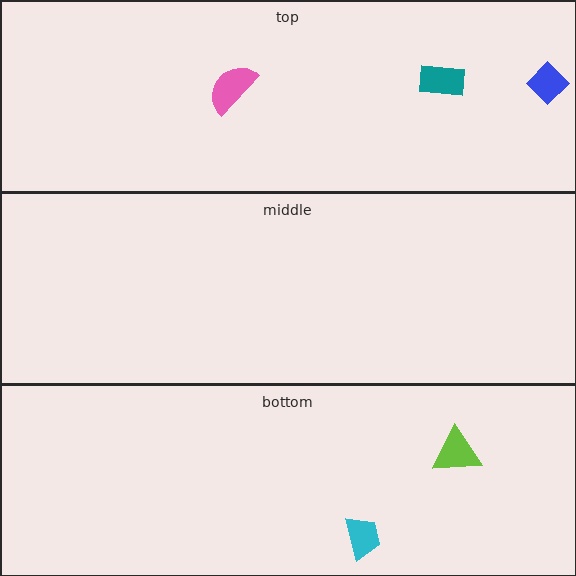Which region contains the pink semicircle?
The top region.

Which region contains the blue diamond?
The top region.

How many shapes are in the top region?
3.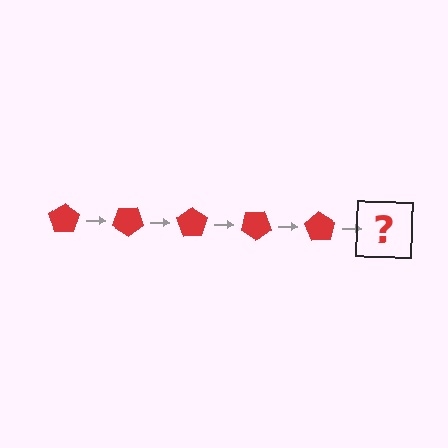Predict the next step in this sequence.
The next step is a red pentagon rotated 175 degrees.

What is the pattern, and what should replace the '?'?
The pattern is that the pentagon rotates 35 degrees each step. The '?' should be a red pentagon rotated 175 degrees.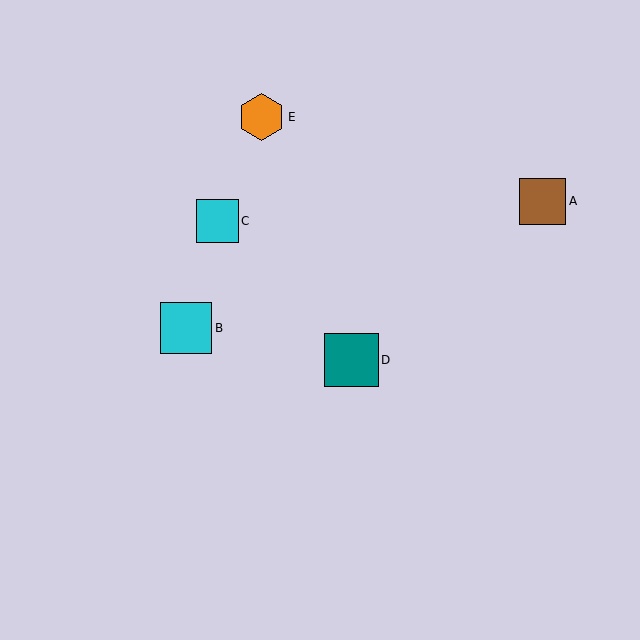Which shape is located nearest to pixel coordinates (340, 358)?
The teal square (labeled D) at (351, 360) is nearest to that location.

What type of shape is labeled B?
Shape B is a cyan square.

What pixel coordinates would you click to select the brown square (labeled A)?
Click at (542, 201) to select the brown square A.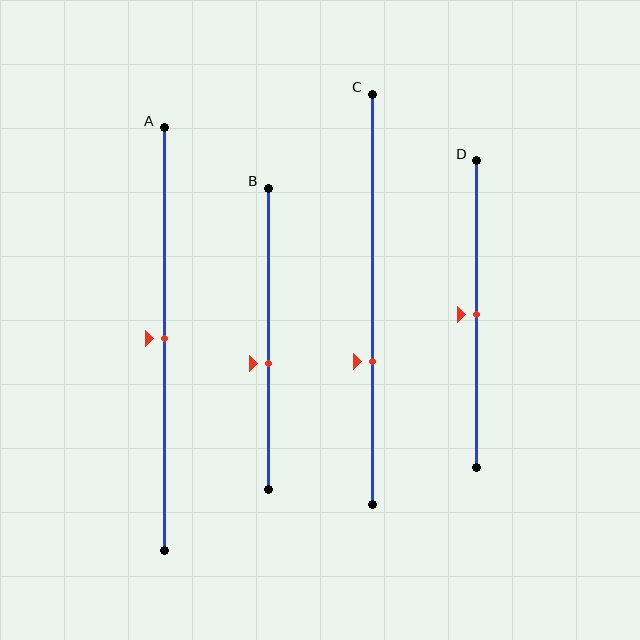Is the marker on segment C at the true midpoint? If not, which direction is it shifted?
No, the marker on segment C is shifted downward by about 15% of the segment length.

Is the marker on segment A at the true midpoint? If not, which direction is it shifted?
Yes, the marker on segment A is at the true midpoint.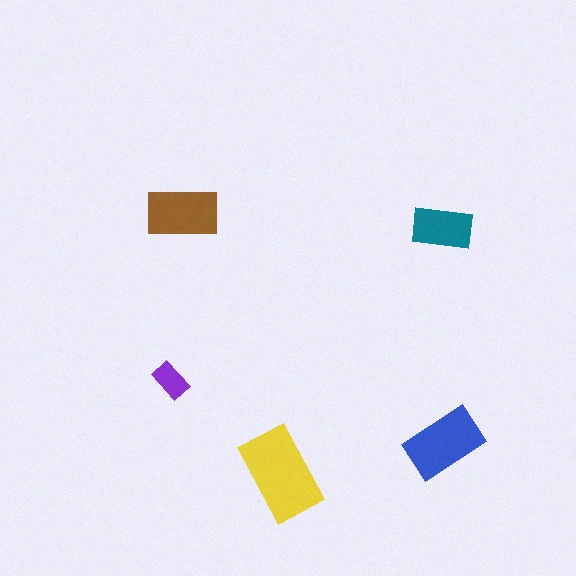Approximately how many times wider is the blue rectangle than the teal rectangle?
About 1.5 times wider.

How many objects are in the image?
There are 5 objects in the image.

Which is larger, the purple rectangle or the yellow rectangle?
The yellow one.